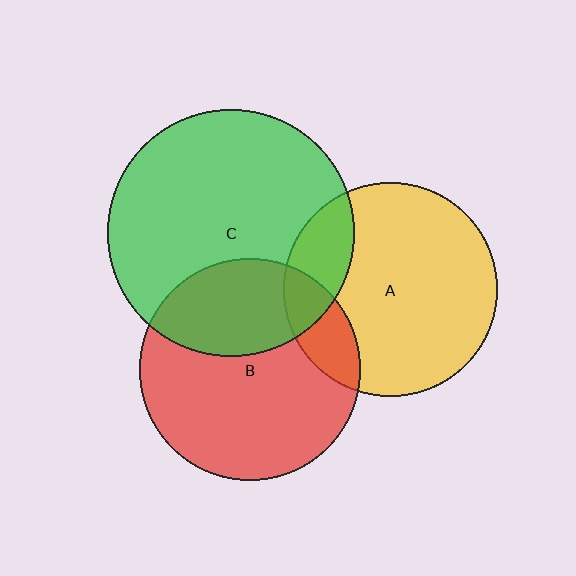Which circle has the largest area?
Circle C (green).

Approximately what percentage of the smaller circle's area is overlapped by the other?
Approximately 15%.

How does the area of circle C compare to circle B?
Approximately 1.2 times.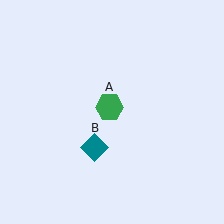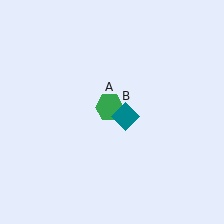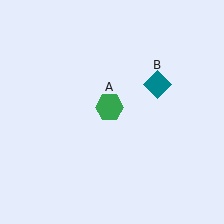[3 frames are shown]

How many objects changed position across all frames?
1 object changed position: teal diamond (object B).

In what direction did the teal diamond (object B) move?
The teal diamond (object B) moved up and to the right.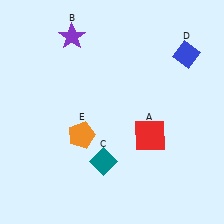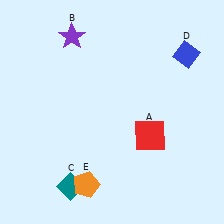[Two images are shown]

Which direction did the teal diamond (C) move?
The teal diamond (C) moved left.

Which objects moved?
The objects that moved are: the teal diamond (C), the orange pentagon (E).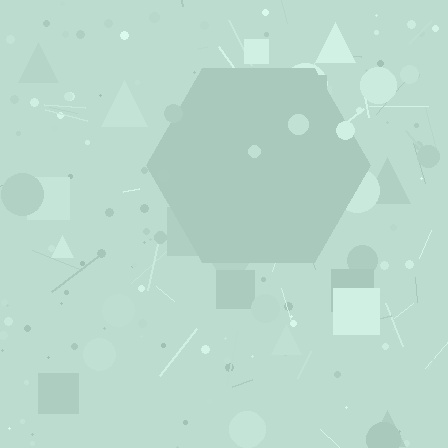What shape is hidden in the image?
A hexagon is hidden in the image.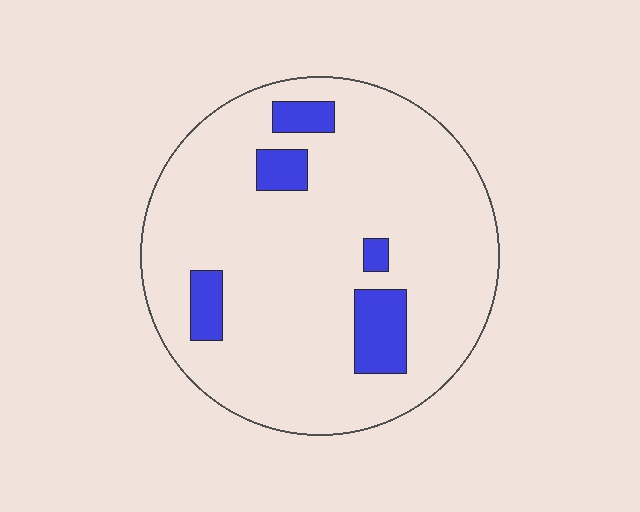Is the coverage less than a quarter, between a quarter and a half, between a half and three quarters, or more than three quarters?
Less than a quarter.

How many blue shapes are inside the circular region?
5.